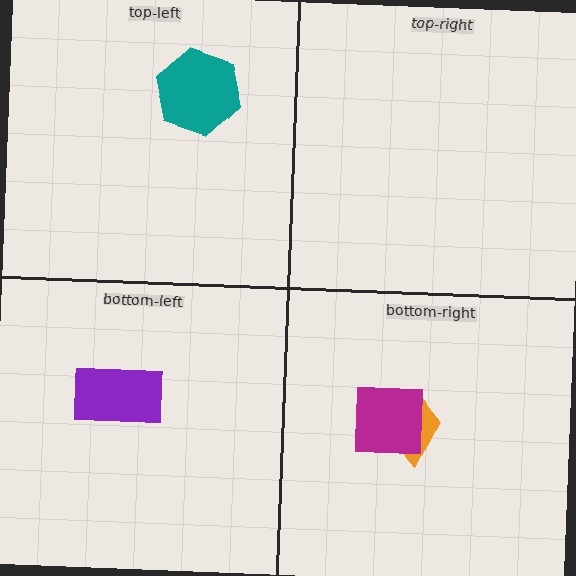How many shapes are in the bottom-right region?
2.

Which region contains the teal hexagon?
The top-left region.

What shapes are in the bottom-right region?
The orange trapezoid, the magenta square.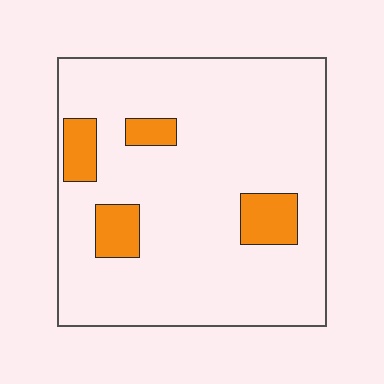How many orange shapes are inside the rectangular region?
4.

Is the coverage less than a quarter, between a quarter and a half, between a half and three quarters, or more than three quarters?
Less than a quarter.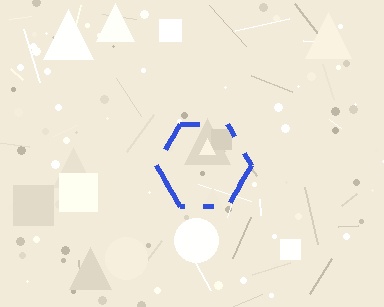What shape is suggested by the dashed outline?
The dashed outline suggests a hexagon.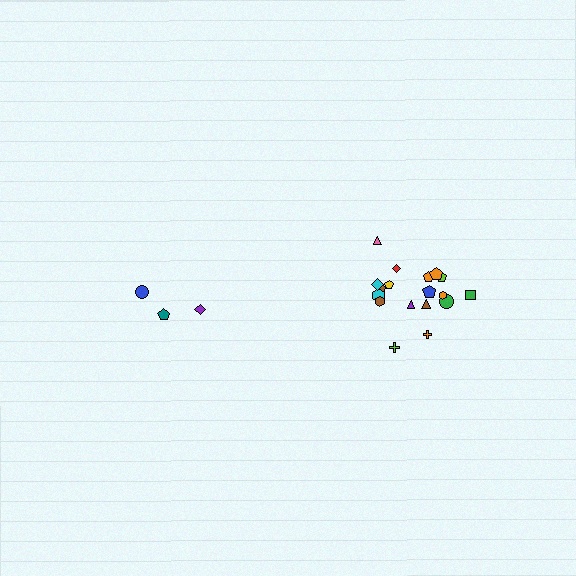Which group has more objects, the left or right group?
The right group.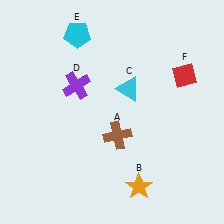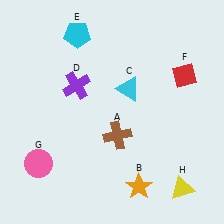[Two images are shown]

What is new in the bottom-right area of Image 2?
A yellow triangle (H) was added in the bottom-right area of Image 2.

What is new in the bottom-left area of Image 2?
A pink circle (G) was added in the bottom-left area of Image 2.